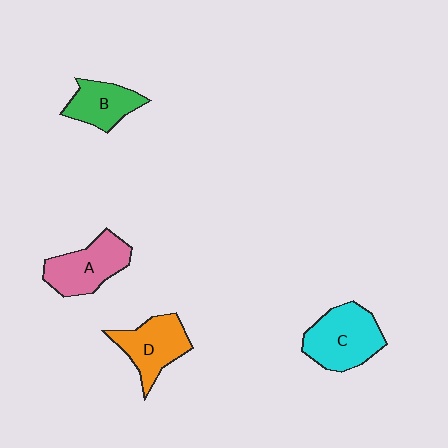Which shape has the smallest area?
Shape B (green).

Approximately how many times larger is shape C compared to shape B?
Approximately 1.5 times.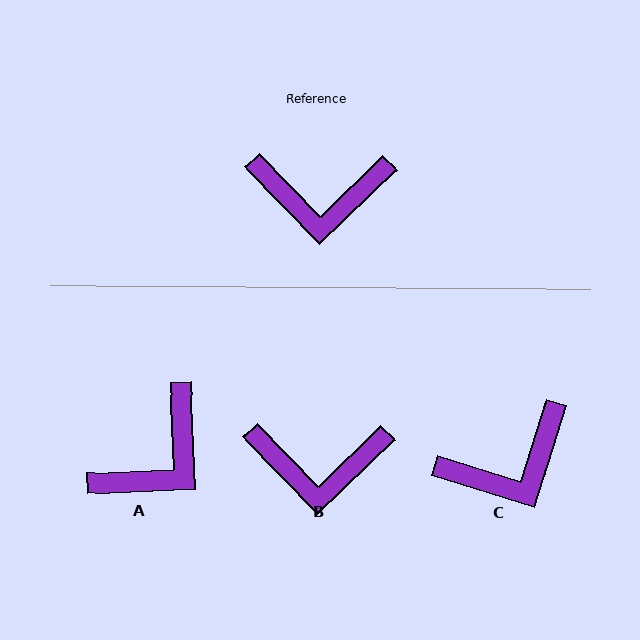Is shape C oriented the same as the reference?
No, it is off by about 29 degrees.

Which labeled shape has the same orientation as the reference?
B.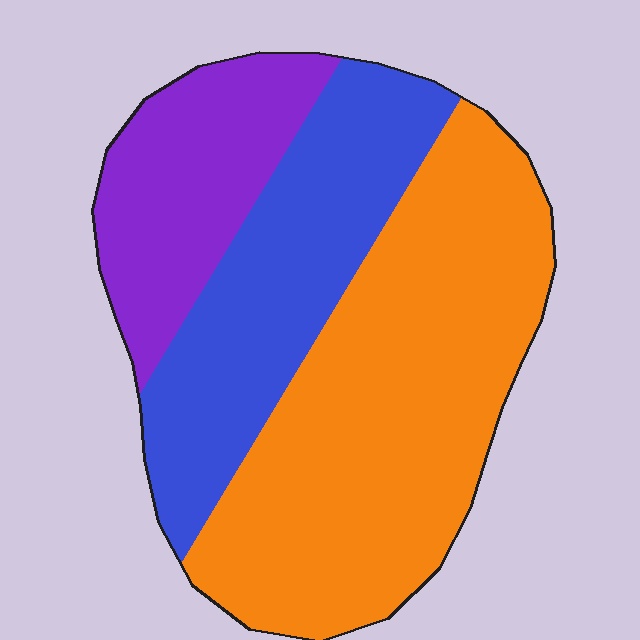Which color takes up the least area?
Purple, at roughly 20%.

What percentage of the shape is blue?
Blue covers 29% of the shape.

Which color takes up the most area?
Orange, at roughly 50%.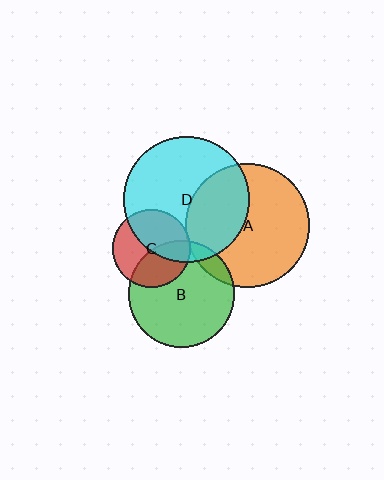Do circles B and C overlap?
Yes.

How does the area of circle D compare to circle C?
Approximately 2.6 times.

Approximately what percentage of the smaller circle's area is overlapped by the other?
Approximately 40%.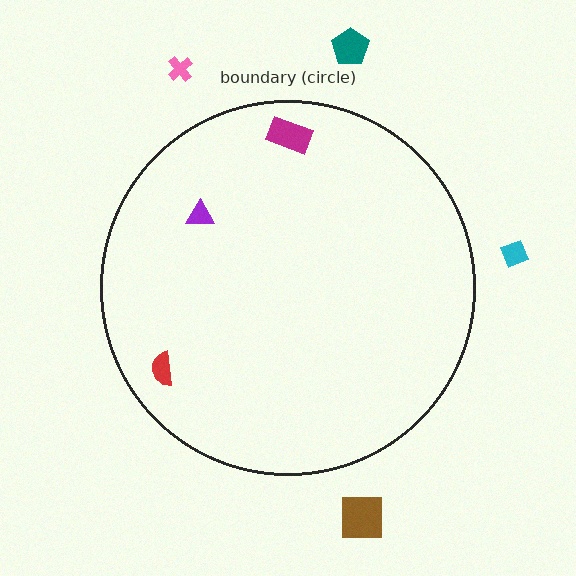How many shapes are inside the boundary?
3 inside, 4 outside.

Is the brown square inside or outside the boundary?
Outside.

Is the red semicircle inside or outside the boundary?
Inside.